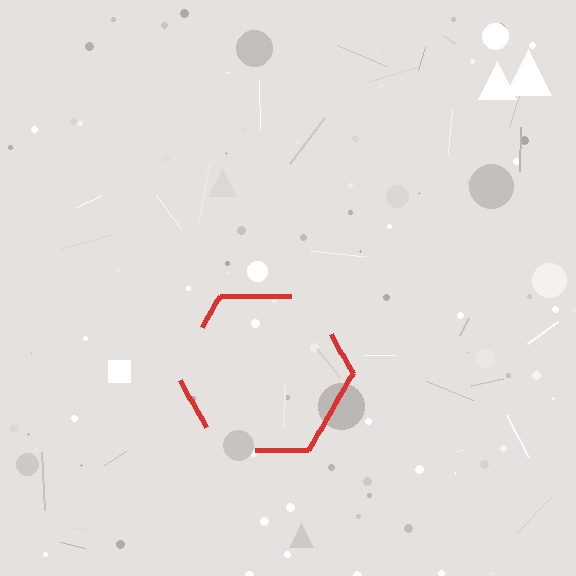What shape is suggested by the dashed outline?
The dashed outline suggests a hexagon.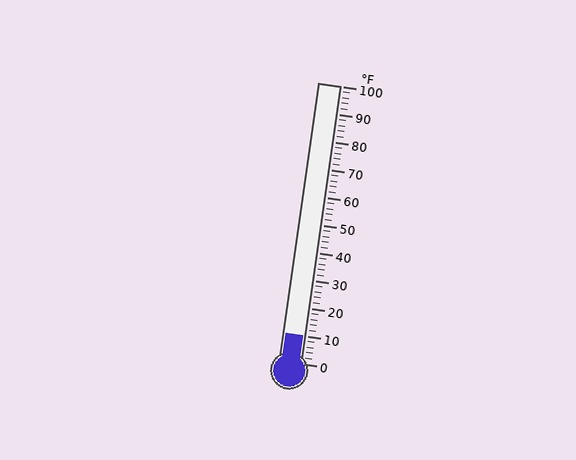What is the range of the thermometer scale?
The thermometer scale ranges from 0°F to 100°F.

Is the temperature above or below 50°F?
The temperature is below 50°F.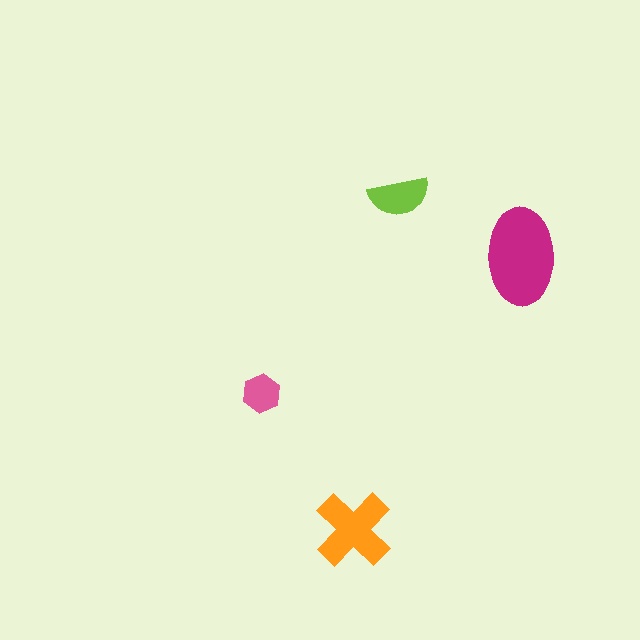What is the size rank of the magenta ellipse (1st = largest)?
1st.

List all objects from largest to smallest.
The magenta ellipse, the orange cross, the lime semicircle, the pink hexagon.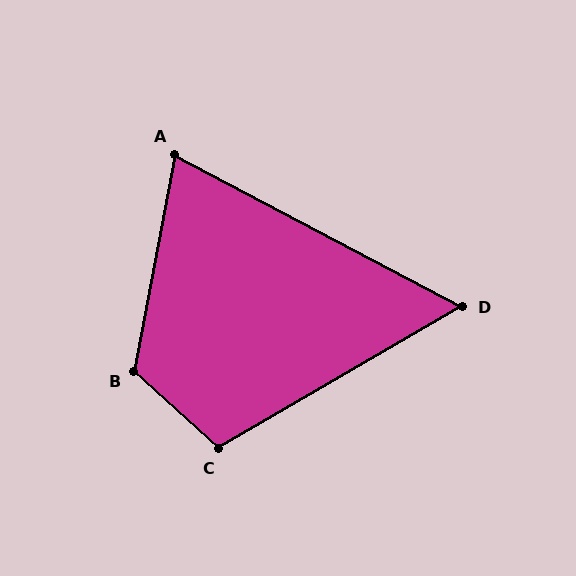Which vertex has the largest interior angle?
B, at approximately 122 degrees.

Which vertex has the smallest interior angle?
D, at approximately 58 degrees.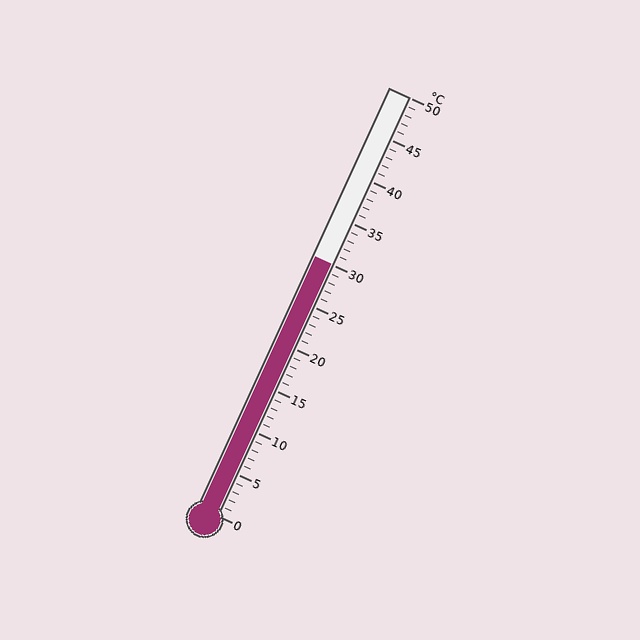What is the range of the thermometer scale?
The thermometer scale ranges from 0°C to 50°C.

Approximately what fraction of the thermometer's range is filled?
The thermometer is filled to approximately 60% of its range.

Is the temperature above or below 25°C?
The temperature is above 25°C.